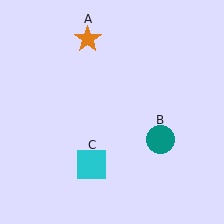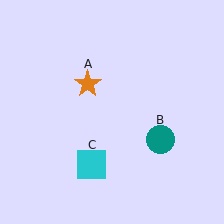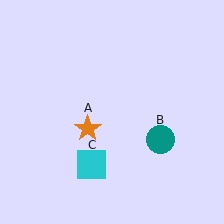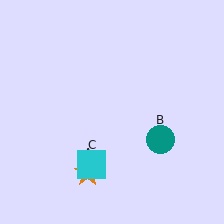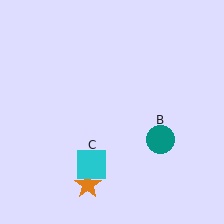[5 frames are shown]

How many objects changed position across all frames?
1 object changed position: orange star (object A).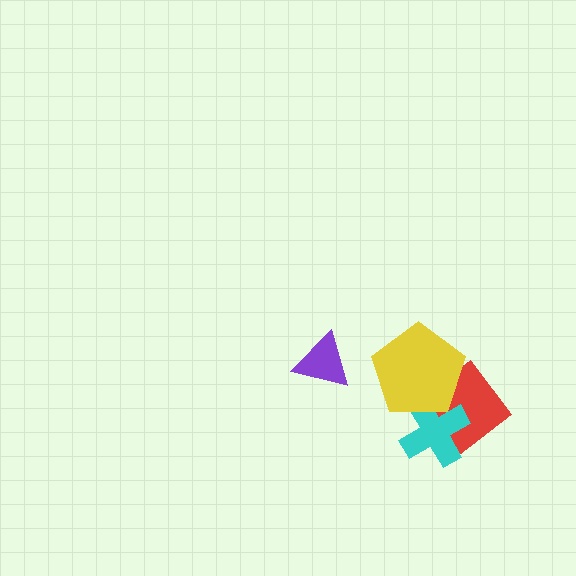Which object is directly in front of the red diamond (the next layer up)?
The cyan cross is directly in front of the red diamond.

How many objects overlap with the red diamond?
2 objects overlap with the red diamond.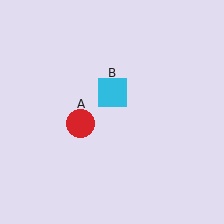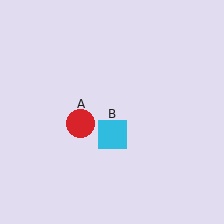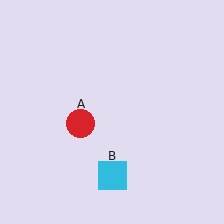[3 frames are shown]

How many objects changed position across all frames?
1 object changed position: cyan square (object B).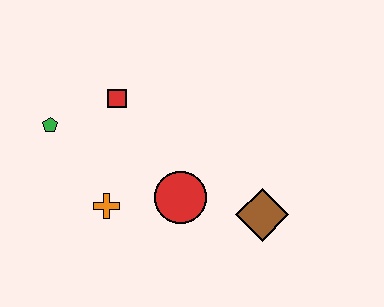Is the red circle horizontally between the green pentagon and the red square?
No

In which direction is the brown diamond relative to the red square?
The brown diamond is to the right of the red square.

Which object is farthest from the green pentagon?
The brown diamond is farthest from the green pentagon.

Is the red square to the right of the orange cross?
Yes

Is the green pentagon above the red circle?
Yes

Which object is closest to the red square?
The green pentagon is closest to the red square.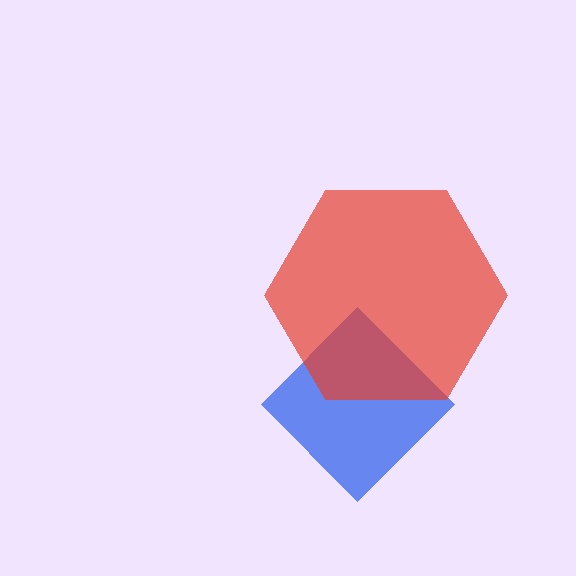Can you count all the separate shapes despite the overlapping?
Yes, there are 2 separate shapes.